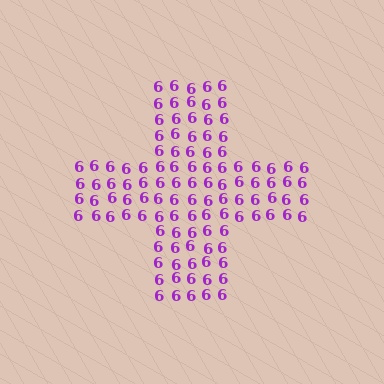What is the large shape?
The large shape is a cross.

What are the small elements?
The small elements are digit 6's.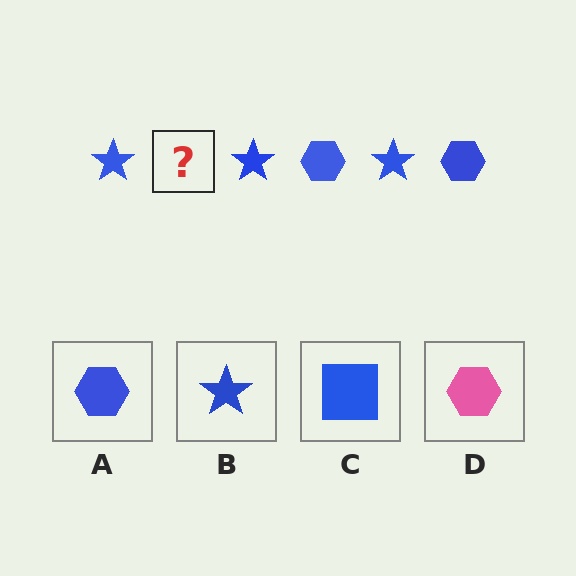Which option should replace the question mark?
Option A.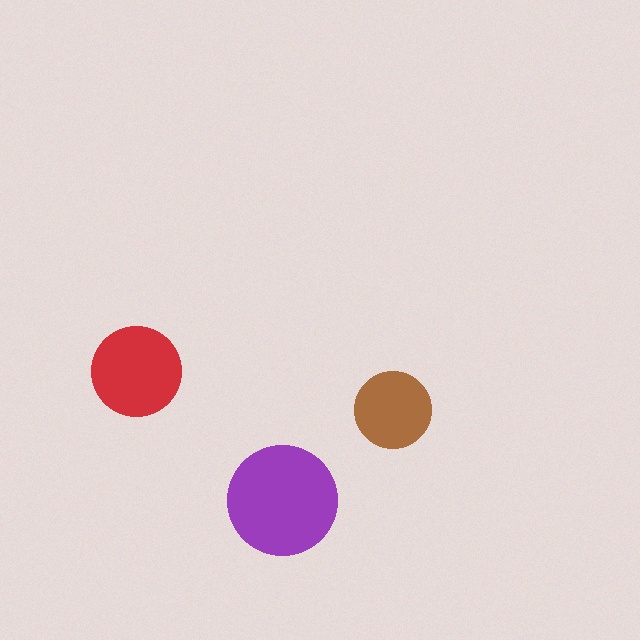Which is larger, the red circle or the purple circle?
The purple one.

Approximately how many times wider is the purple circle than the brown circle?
About 1.5 times wider.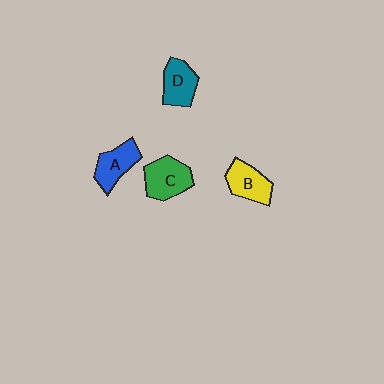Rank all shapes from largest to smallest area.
From largest to smallest: C (green), B (yellow), A (blue), D (teal).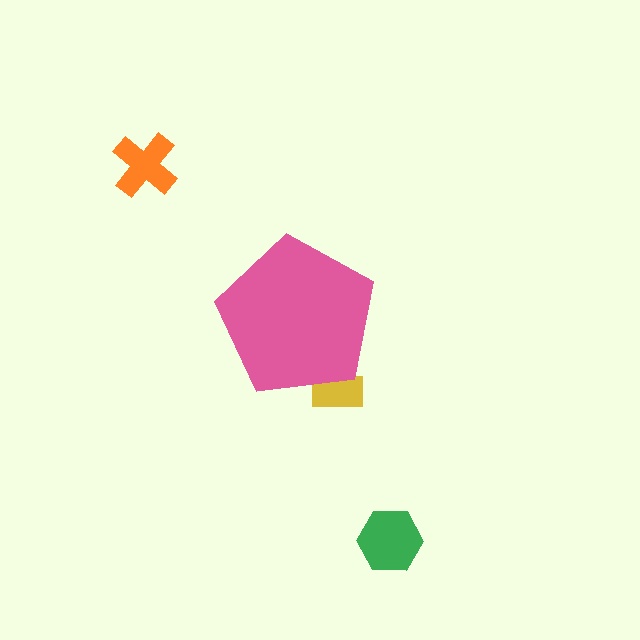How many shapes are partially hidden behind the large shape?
1 shape is partially hidden.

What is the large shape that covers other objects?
A pink pentagon.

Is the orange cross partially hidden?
No, the orange cross is fully visible.